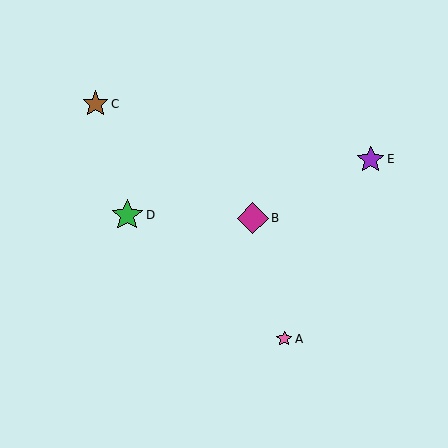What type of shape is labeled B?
Shape B is a magenta diamond.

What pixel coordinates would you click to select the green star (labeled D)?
Click at (127, 215) to select the green star D.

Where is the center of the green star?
The center of the green star is at (127, 215).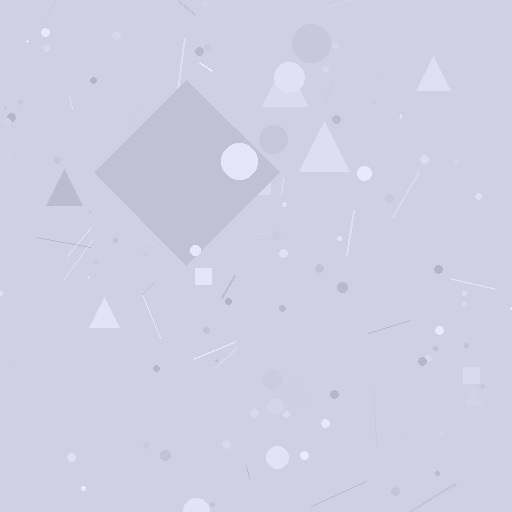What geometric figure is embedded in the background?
A diamond is embedded in the background.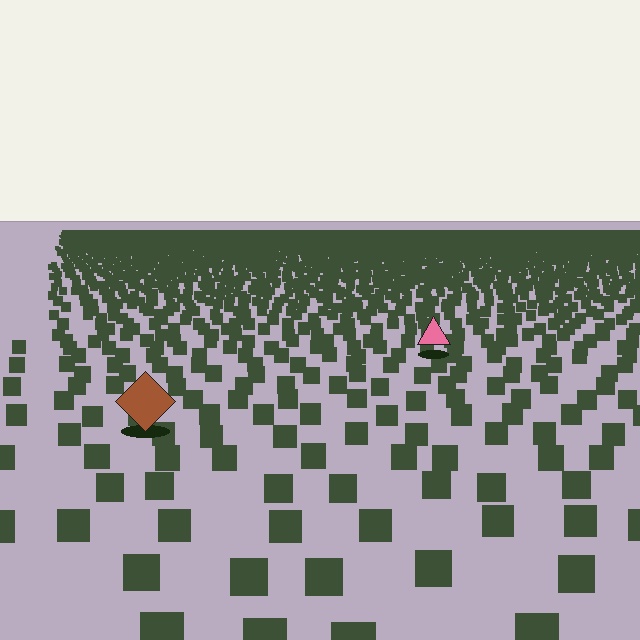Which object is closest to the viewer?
The brown diamond is closest. The texture marks near it are larger and more spread out.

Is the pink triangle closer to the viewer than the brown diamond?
No. The brown diamond is closer — you can tell from the texture gradient: the ground texture is coarser near it.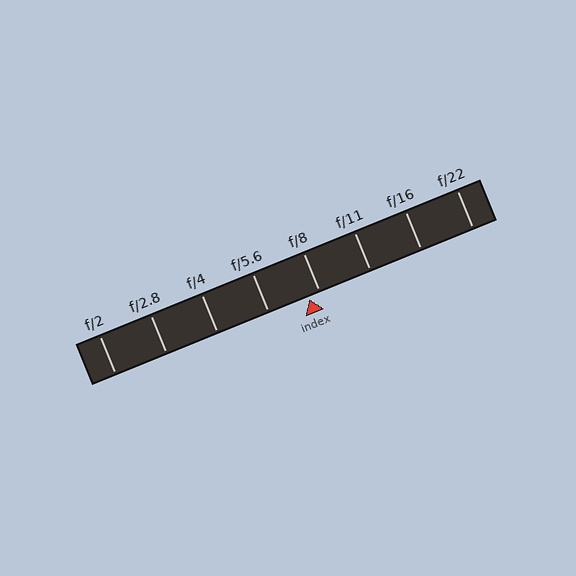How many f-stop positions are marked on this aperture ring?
There are 8 f-stop positions marked.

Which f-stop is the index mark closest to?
The index mark is closest to f/8.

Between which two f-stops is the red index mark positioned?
The index mark is between f/5.6 and f/8.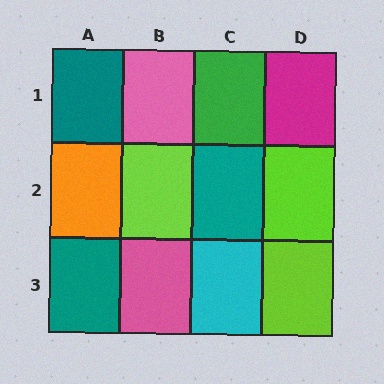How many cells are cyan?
1 cell is cyan.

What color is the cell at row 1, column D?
Magenta.